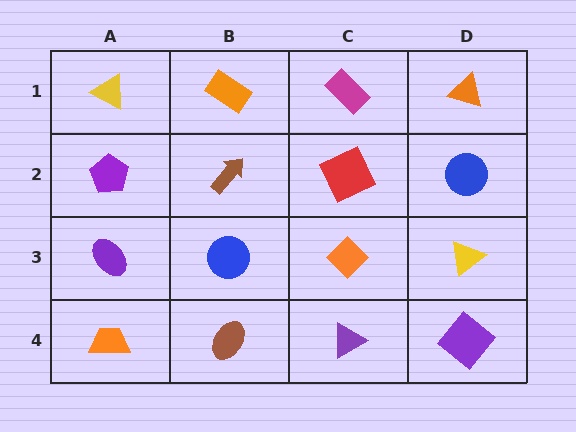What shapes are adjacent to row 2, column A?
A yellow triangle (row 1, column A), a purple ellipse (row 3, column A), a brown arrow (row 2, column B).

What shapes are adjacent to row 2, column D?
An orange triangle (row 1, column D), a yellow triangle (row 3, column D), a red square (row 2, column C).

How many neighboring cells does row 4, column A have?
2.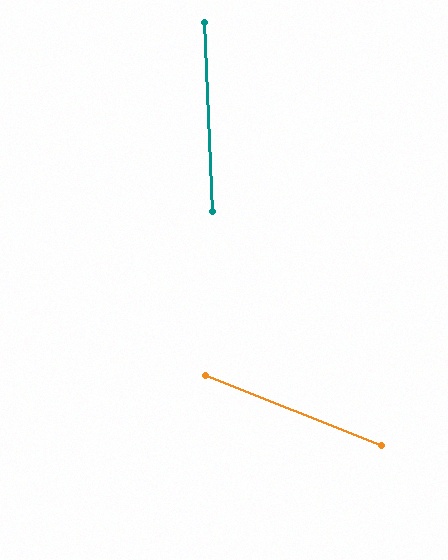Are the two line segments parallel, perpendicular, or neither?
Neither parallel nor perpendicular — they differ by about 66°.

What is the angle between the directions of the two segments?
Approximately 66 degrees.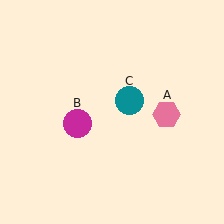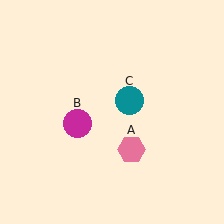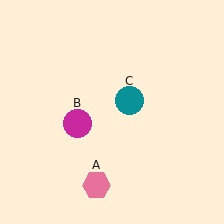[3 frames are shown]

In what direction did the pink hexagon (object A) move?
The pink hexagon (object A) moved down and to the left.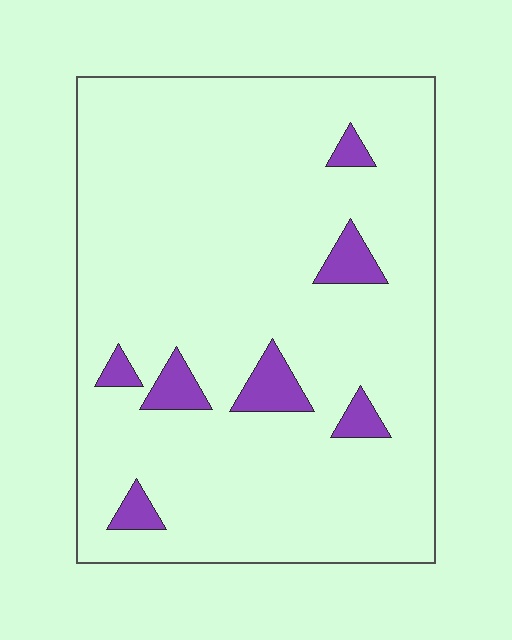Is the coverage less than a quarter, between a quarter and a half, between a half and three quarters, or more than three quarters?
Less than a quarter.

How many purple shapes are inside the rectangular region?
7.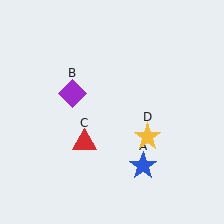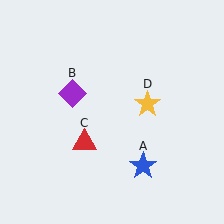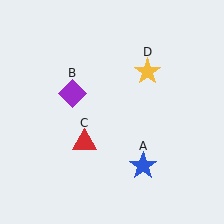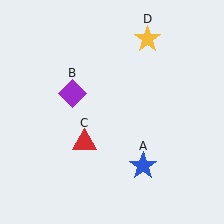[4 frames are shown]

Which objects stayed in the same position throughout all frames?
Blue star (object A) and purple diamond (object B) and red triangle (object C) remained stationary.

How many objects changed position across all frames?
1 object changed position: yellow star (object D).